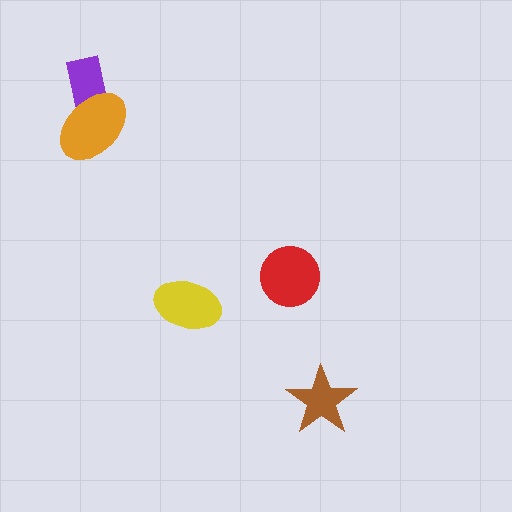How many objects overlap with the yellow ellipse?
0 objects overlap with the yellow ellipse.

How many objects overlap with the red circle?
0 objects overlap with the red circle.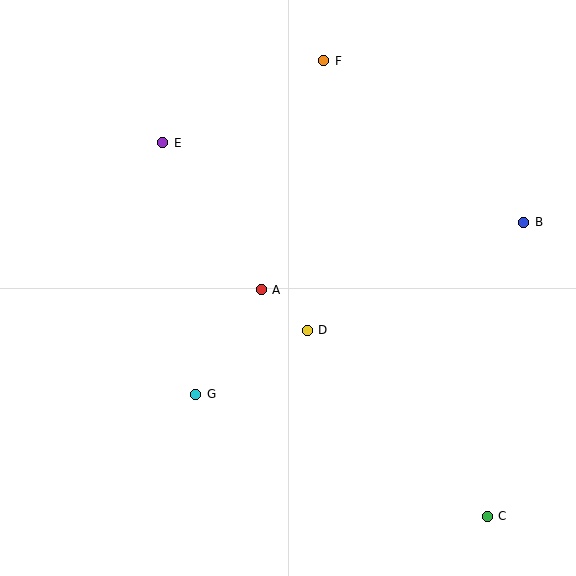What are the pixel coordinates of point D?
Point D is at (307, 330).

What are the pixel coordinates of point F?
Point F is at (324, 61).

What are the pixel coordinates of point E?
Point E is at (163, 143).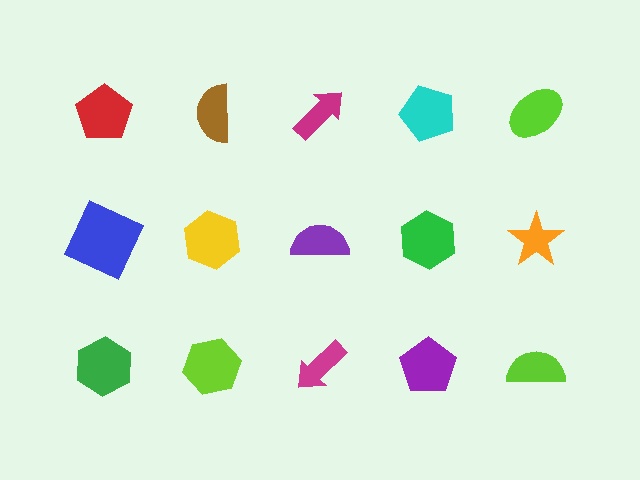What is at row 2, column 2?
A yellow hexagon.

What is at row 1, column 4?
A cyan pentagon.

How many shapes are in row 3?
5 shapes.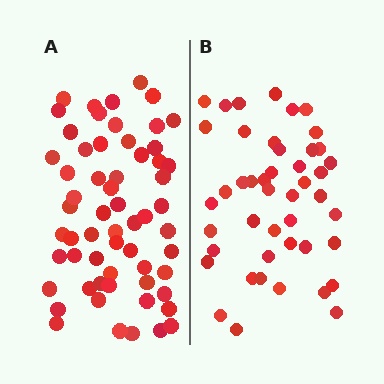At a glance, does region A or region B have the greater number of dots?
Region A (the left region) has more dots.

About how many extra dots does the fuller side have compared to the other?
Region A has approximately 15 more dots than region B.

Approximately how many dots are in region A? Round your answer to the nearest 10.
About 60 dots.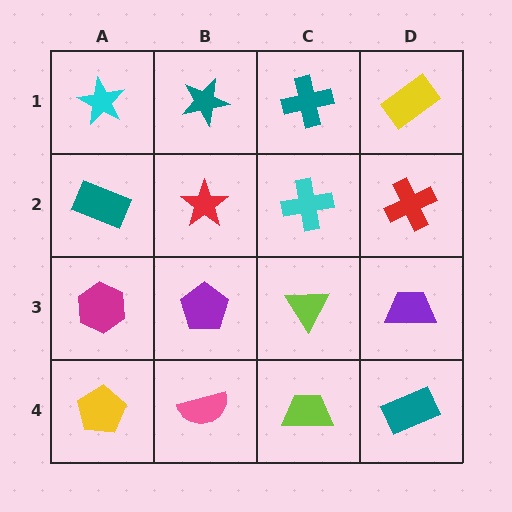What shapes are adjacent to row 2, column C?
A teal cross (row 1, column C), a lime triangle (row 3, column C), a red star (row 2, column B), a red cross (row 2, column D).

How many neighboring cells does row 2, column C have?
4.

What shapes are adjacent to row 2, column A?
A cyan star (row 1, column A), a magenta hexagon (row 3, column A), a red star (row 2, column B).